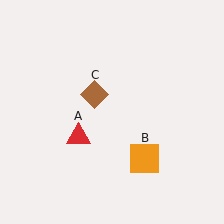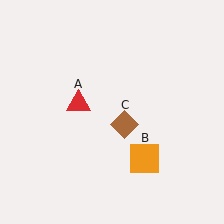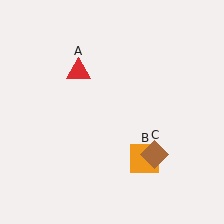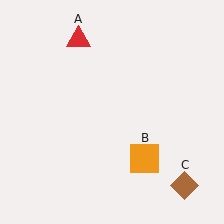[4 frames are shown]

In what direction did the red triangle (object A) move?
The red triangle (object A) moved up.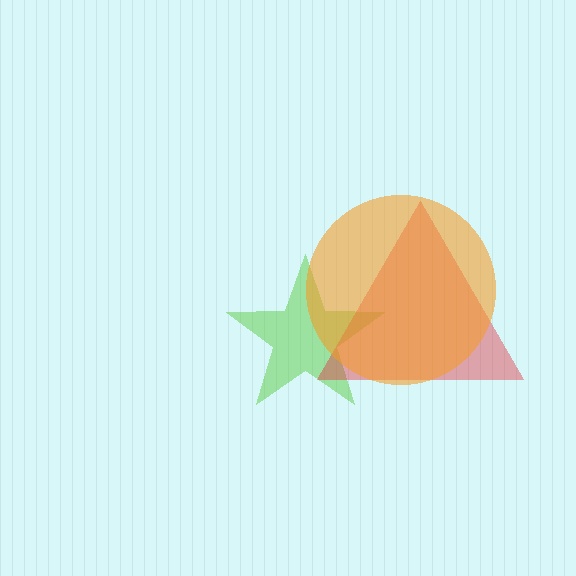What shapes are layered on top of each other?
The layered shapes are: a lime star, a red triangle, an orange circle.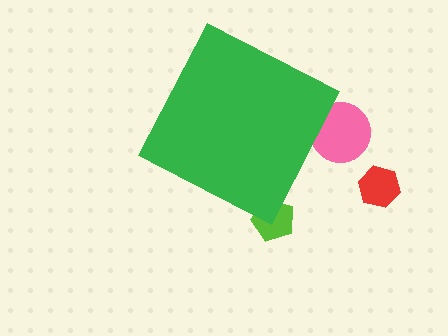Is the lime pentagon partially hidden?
Yes, the lime pentagon is partially hidden behind the green diamond.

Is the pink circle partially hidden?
Yes, the pink circle is partially hidden behind the green diamond.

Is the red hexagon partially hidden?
No, the red hexagon is fully visible.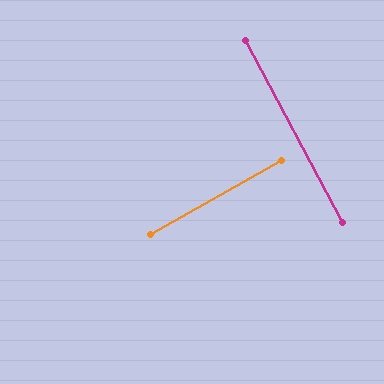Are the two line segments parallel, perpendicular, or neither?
Perpendicular — they meet at approximately 88°.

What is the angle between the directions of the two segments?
Approximately 88 degrees.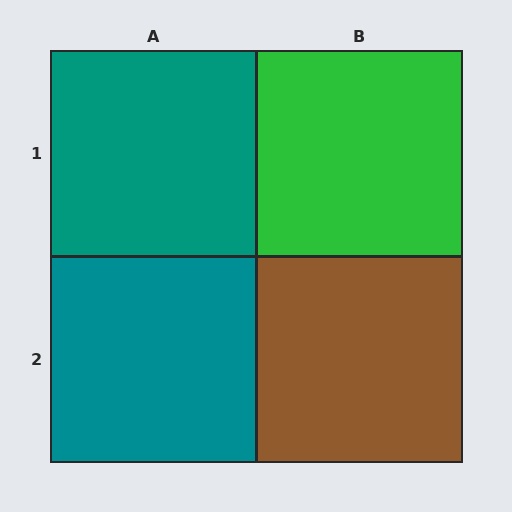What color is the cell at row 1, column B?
Green.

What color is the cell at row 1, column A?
Teal.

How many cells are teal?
2 cells are teal.